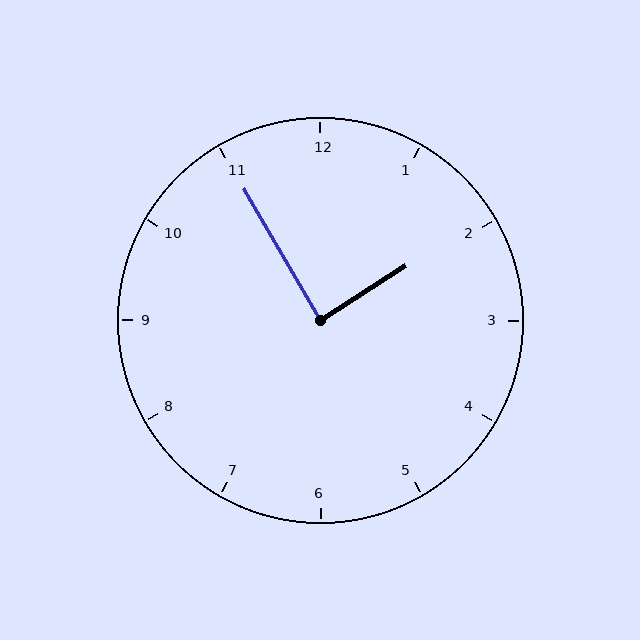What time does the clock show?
1:55.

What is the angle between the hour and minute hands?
Approximately 88 degrees.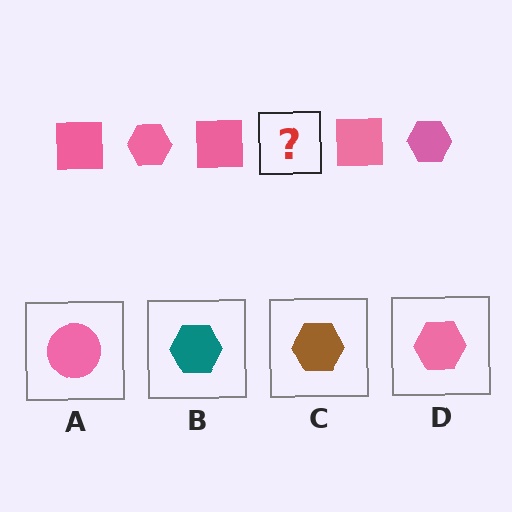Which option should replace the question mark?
Option D.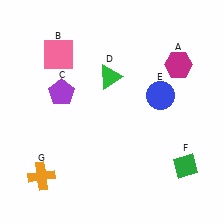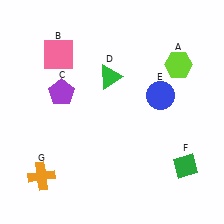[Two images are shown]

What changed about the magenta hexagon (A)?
In Image 1, A is magenta. In Image 2, it changed to lime.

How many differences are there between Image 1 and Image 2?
There is 1 difference between the two images.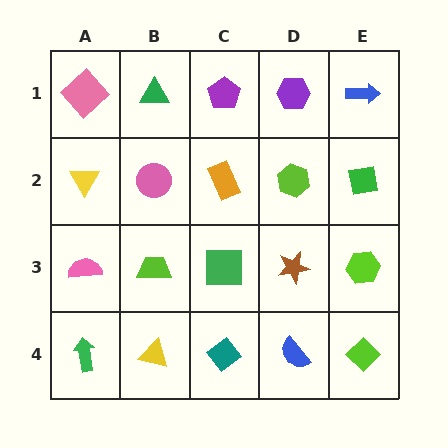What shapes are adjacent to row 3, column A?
A yellow triangle (row 2, column A), a green arrow (row 4, column A), a lime trapezoid (row 3, column B).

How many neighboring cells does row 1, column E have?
2.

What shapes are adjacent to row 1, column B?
A pink circle (row 2, column B), a pink diamond (row 1, column A), a purple pentagon (row 1, column C).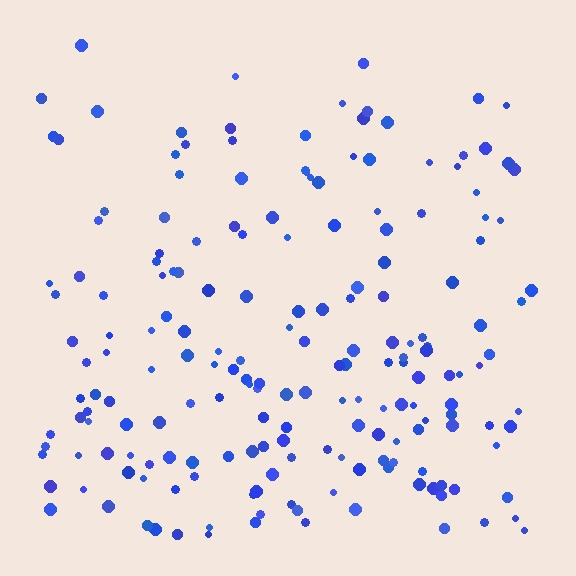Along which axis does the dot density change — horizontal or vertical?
Vertical.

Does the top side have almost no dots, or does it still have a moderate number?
Still a moderate number, just noticeably fewer than the bottom.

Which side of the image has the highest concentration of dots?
The bottom.